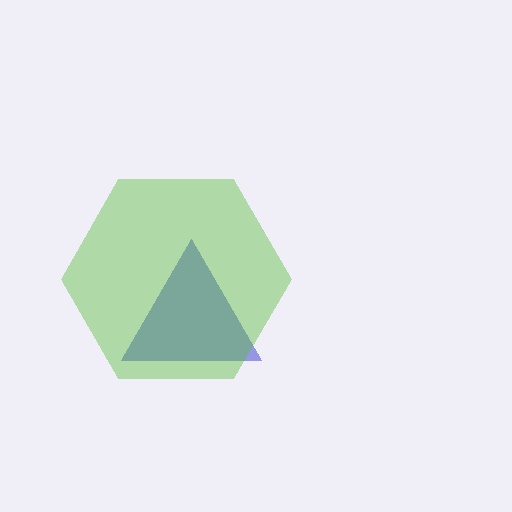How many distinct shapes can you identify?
There are 2 distinct shapes: a blue triangle, a lime hexagon.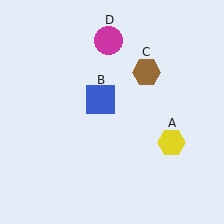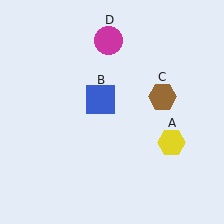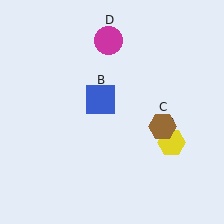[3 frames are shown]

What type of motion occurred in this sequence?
The brown hexagon (object C) rotated clockwise around the center of the scene.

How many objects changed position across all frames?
1 object changed position: brown hexagon (object C).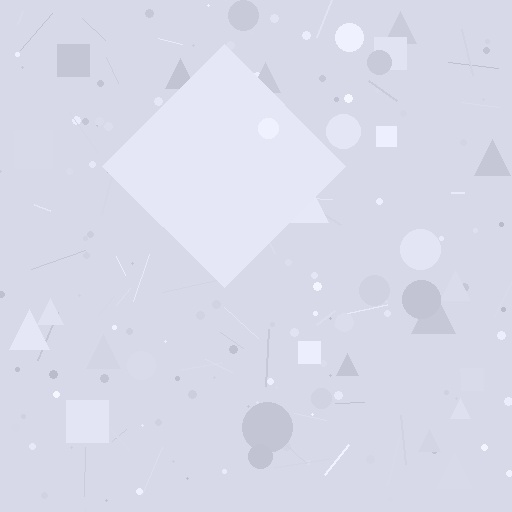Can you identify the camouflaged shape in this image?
The camouflaged shape is a diamond.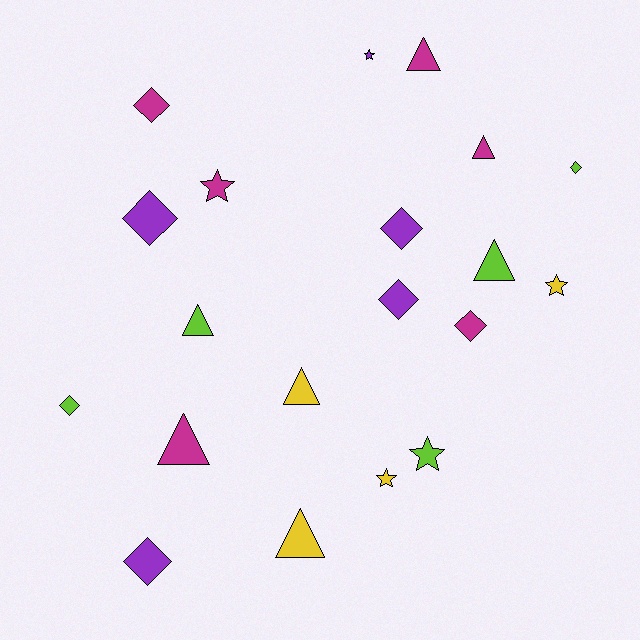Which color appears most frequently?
Magenta, with 6 objects.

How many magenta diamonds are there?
There are 2 magenta diamonds.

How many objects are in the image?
There are 20 objects.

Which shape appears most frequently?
Diamond, with 8 objects.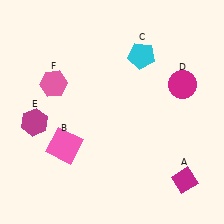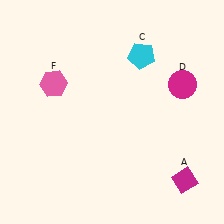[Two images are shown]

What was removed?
The pink square (B), the magenta hexagon (E) were removed in Image 2.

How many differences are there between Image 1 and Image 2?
There are 2 differences between the two images.